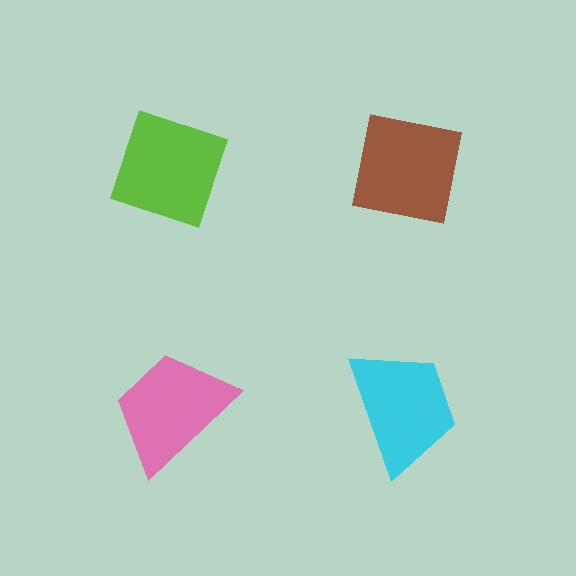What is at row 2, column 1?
A pink trapezoid.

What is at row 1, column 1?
A lime diamond.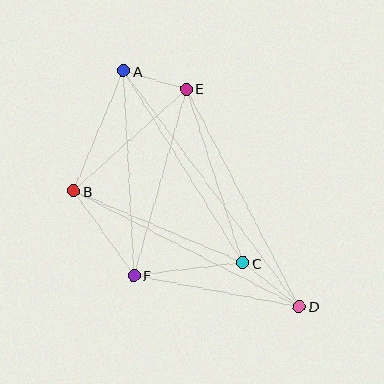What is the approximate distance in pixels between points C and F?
The distance between C and F is approximately 110 pixels.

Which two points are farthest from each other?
Points A and D are farthest from each other.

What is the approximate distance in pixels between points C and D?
The distance between C and D is approximately 71 pixels.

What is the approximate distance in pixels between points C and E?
The distance between C and E is approximately 183 pixels.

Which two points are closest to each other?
Points A and E are closest to each other.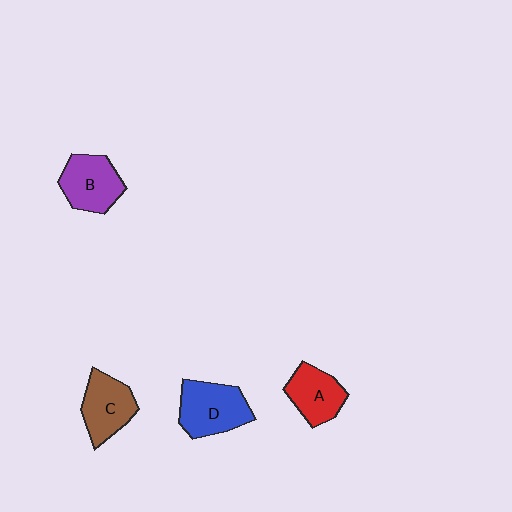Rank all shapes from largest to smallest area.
From largest to smallest: D (blue), B (purple), C (brown), A (red).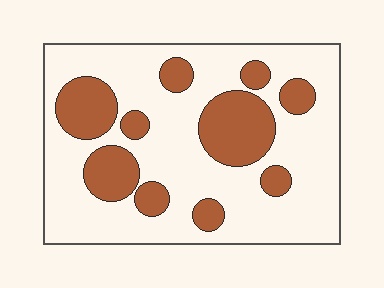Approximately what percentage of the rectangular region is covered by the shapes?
Approximately 30%.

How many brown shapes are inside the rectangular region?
10.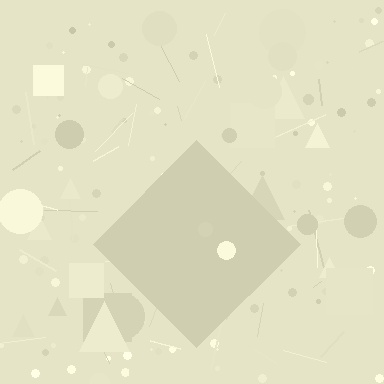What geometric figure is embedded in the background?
A diamond is embedded in the background.